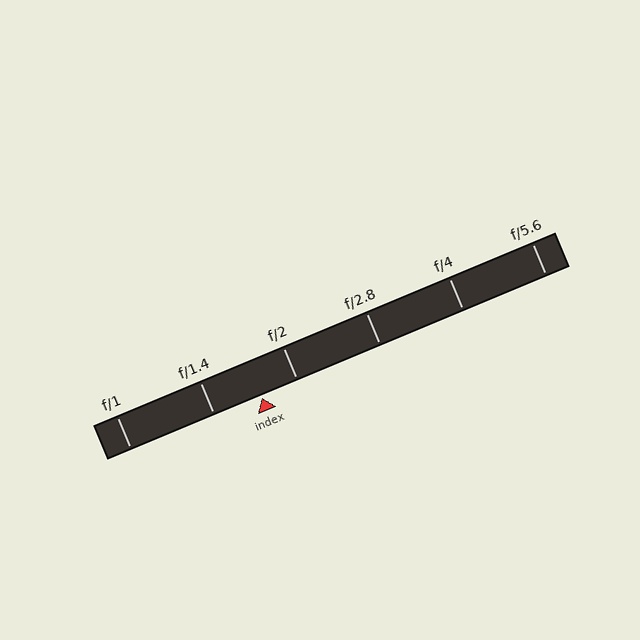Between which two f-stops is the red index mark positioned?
The index mark is between f/1.4 and f/2.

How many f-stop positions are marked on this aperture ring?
There are 6 f-stop positions marked.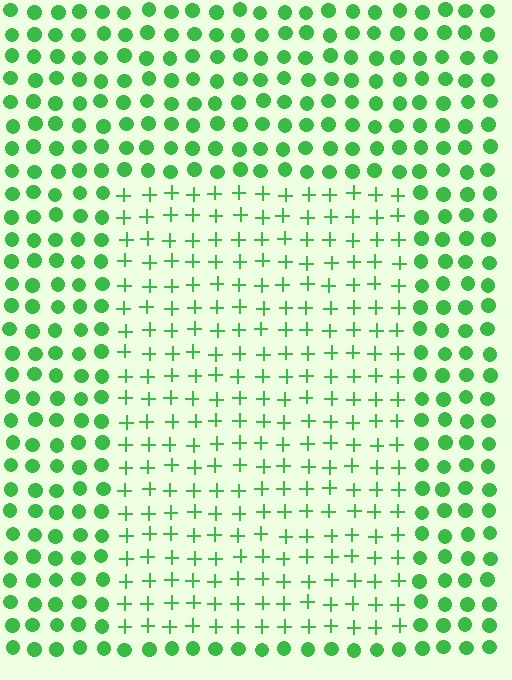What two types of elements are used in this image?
The image uses plus signs inside the rectangle region and circles outside it.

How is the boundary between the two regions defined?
The boundary is defined by a change in element shape: plus signs inside vs. circles outside. All elements share the same color and spacing.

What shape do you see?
I see a rectangle.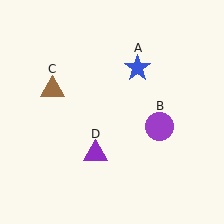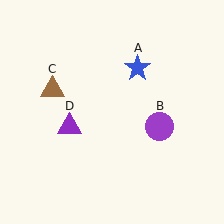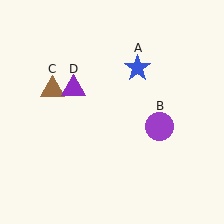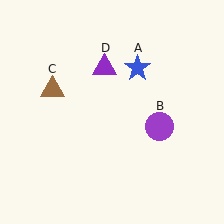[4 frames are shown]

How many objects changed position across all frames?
1 object changed position: purple triangle (object D).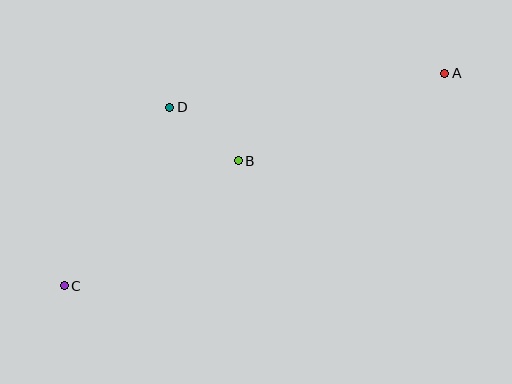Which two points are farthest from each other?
Points A and C are farthest from each other.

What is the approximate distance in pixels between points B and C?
The distance between B and C is approximately 214 pixels.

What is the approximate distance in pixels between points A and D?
The distance between A and D is approximately 277 pixels.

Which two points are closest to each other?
Points B and D are closest to each other.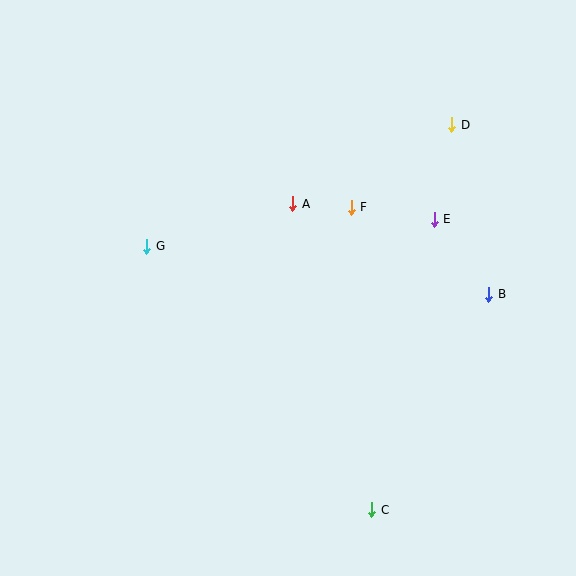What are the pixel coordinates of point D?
Point D is at (452, 125).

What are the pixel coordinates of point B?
Point B is at (489, 294).